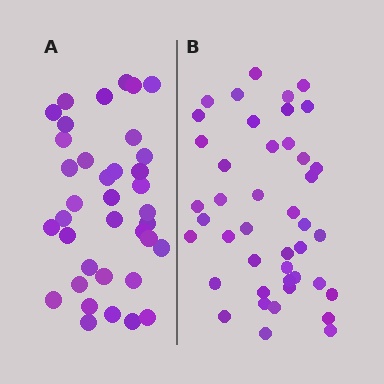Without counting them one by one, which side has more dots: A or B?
Region B (the right region) has more dots.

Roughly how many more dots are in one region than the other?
Region B has about 6 more dots than region A.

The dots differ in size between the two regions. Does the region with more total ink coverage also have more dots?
No. Region A has more total ink coverage because its dots are larger, but region B actually contains more individual dots. Total area can be misleading — the number of items is what matters here.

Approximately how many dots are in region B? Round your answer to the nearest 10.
About 40 dots. (The exact count is 43, which rounds to 40.)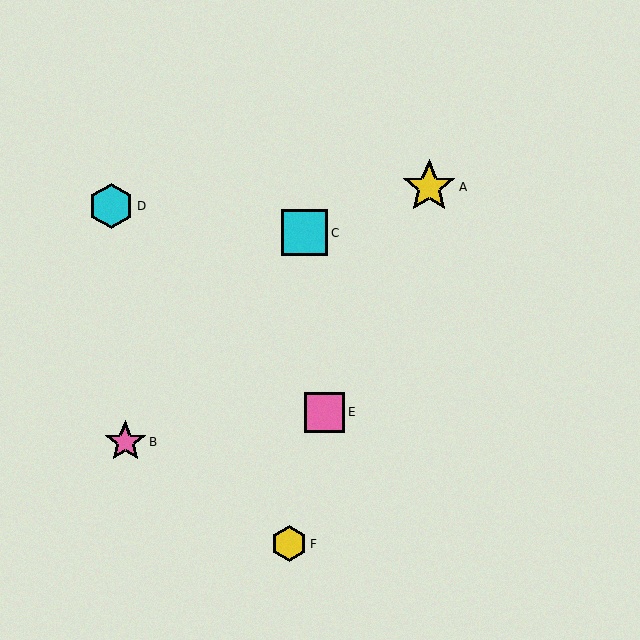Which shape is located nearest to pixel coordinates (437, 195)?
The yellow star (labeled A) at (429, 187) is nearest to that location.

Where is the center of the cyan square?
The center of the cyan square is at (305, 233).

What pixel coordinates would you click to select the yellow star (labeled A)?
Click at (429, 187) to select the yellow star A.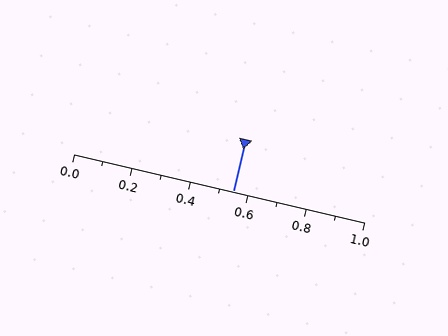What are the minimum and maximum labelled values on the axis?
The axis runs from 0.0 to 1.0.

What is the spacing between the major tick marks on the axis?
The major ticks are spaced 0.2 apart.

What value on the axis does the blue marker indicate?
The marker indicates approximately 0.55.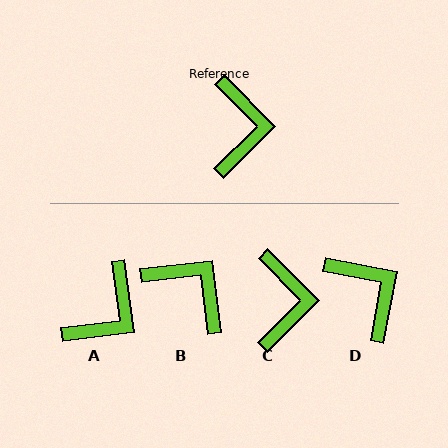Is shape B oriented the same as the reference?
No, it is off by about 52 degrees.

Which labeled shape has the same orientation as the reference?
C.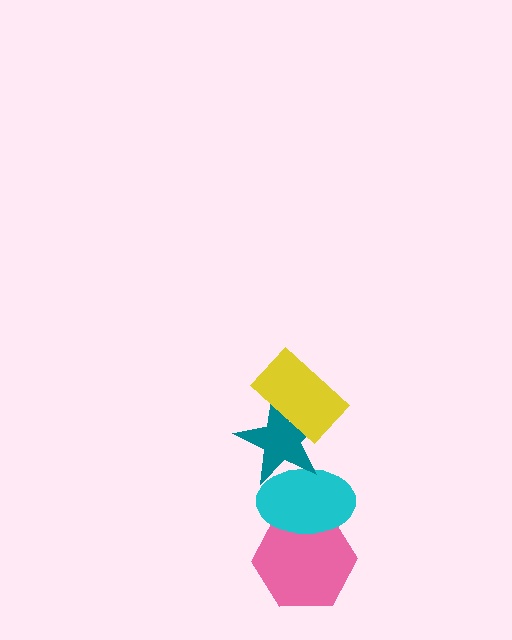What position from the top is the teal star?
The teal star is 2nd from the top.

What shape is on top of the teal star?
The yellow rectangle is on top of the teal star.